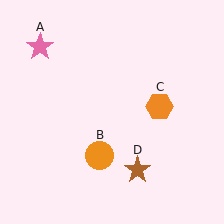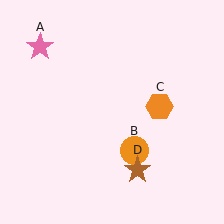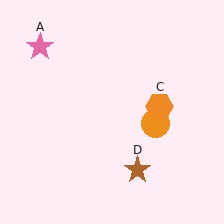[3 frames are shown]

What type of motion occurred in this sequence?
The orange circle (object B) rotated counterclockwise around the center of the scene.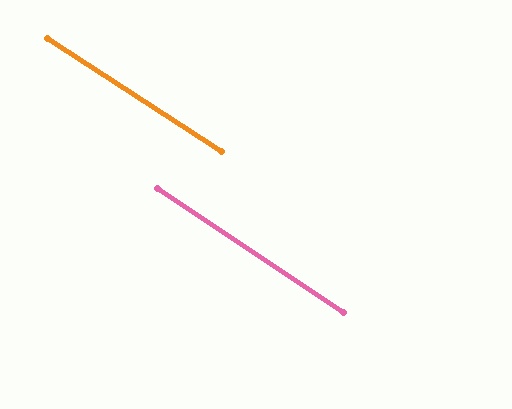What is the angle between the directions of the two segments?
Approximately 0 degrees.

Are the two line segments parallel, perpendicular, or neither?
Parallel — their directions differ by only 0.4°.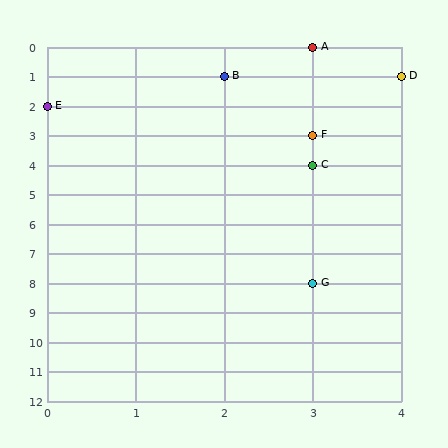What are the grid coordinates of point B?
Point B is at grid coordinates (2, 1).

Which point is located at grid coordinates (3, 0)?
Point A is at (3, 0).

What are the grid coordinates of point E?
Point E is at grid coordinates (0, 2).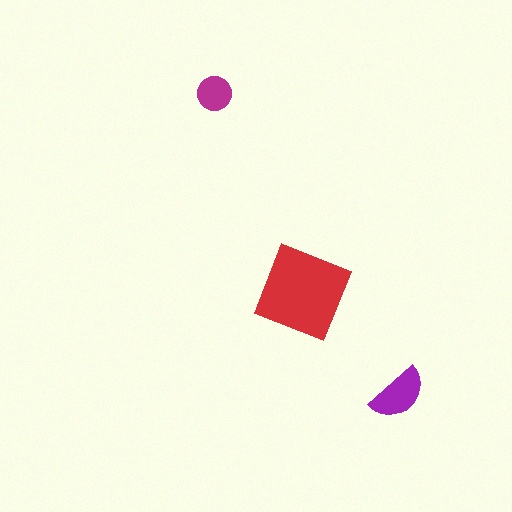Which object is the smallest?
The magenta circle.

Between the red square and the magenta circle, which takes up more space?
The red square.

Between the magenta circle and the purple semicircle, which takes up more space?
The purple semicircle.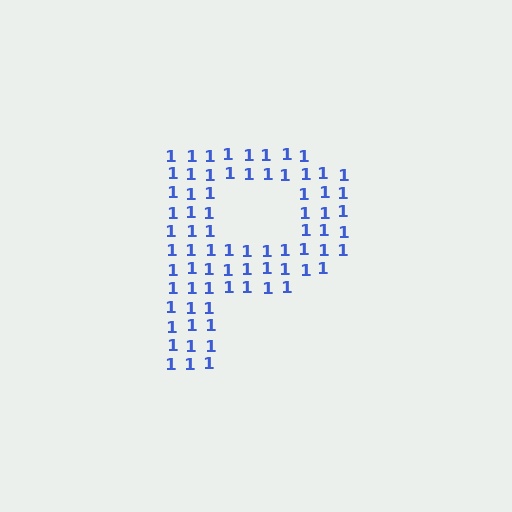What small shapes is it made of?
It is made of small digit 1's.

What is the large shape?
The large shape is the letter P.